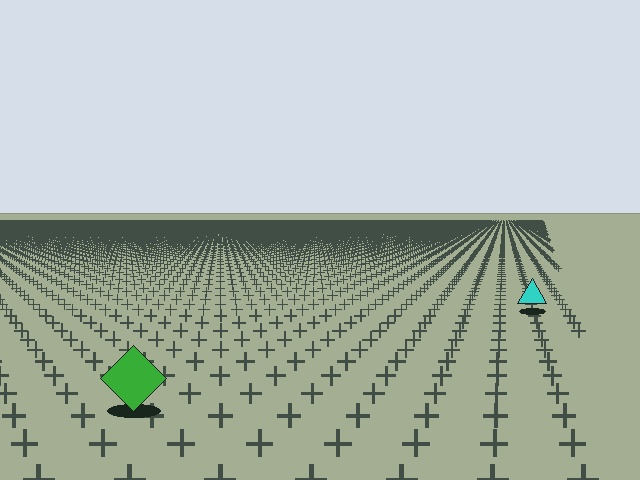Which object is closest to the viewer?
The green diamond is closest. The texture marks near it are larger and more spread out.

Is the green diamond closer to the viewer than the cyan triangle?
Yes. The green diamond is closer — you can tell from the texture gradient: the ground texture is coarser near it.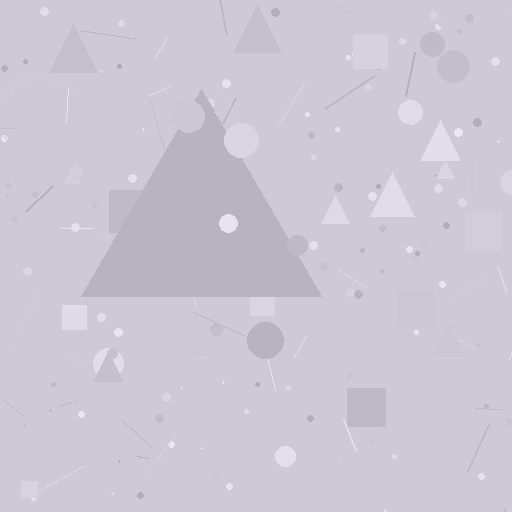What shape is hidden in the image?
A triangle is hidden in the image.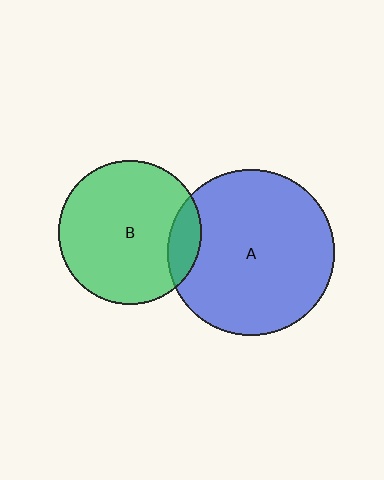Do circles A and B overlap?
Yes.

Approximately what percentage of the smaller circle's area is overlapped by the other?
Approximately 15%.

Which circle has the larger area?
Circle A (blue).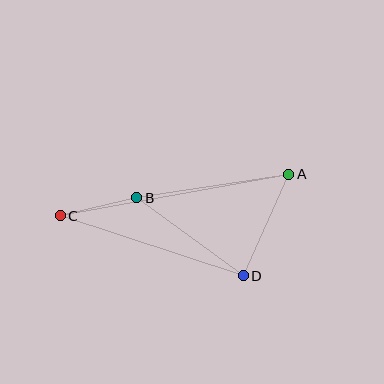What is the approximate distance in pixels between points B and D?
The distance between B and D is approximately 132 pixels.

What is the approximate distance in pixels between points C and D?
The distance between C and D is approximately 193 pixels.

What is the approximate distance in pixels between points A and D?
The distance between A and D is approximately 111 pixels.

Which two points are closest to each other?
Points B and C are closest to each other.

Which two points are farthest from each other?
Points A and C are farthest from each other.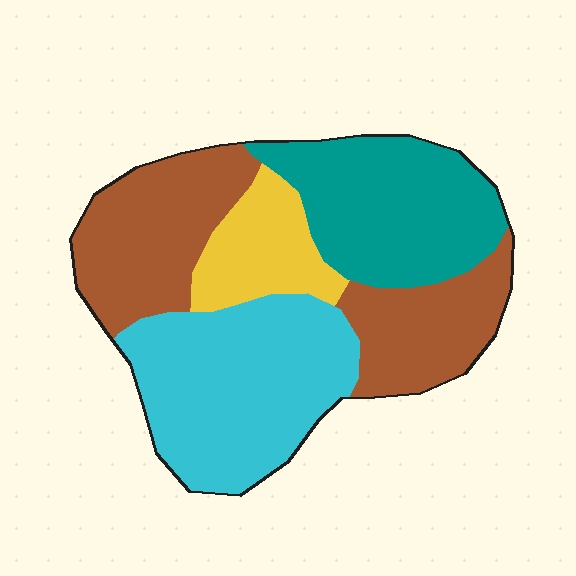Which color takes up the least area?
Yellow, at roughly 10%.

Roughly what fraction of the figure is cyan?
Cyan covers roughly 30% of the figure.